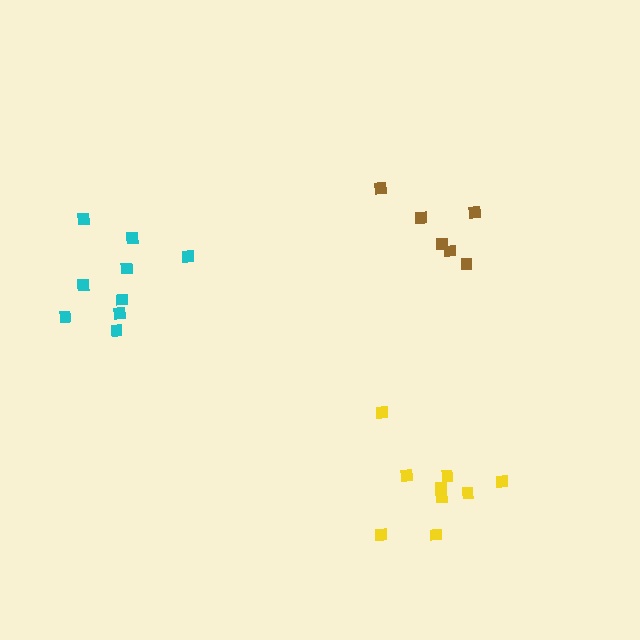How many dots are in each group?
Group 1: 6 dots, Group 2: 9 dots, Group 3: 9 dots (24 total).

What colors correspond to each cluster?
The clusters are colored: brown, cyan, yellow.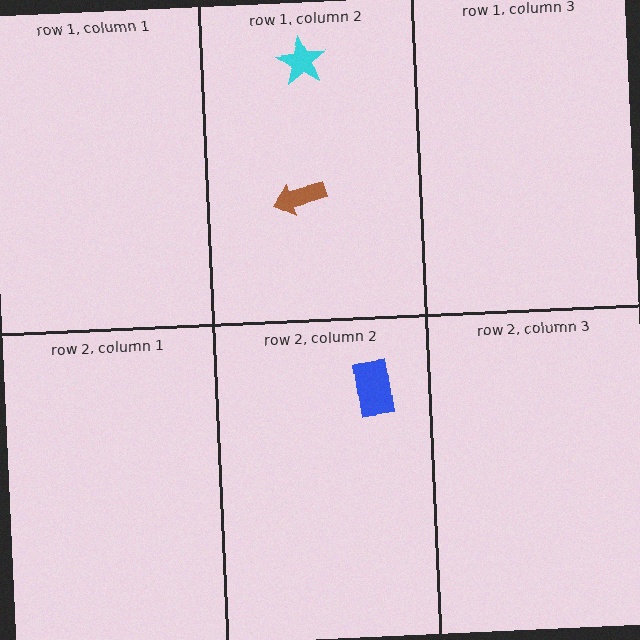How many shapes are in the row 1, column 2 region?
2.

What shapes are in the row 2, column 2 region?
The blue rectangle.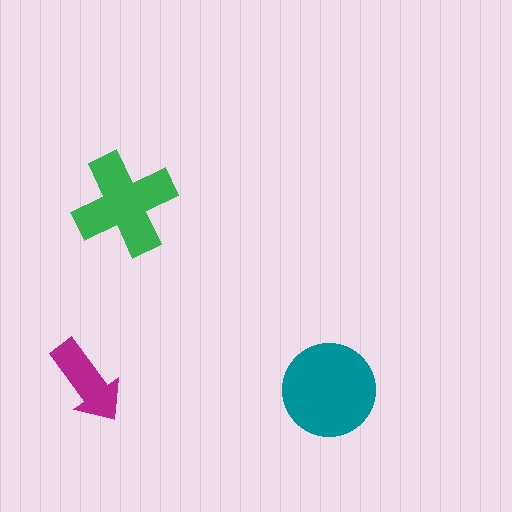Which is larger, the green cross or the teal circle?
The teal circle.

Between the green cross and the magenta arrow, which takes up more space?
The green cross.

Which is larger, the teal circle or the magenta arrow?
The teal circle.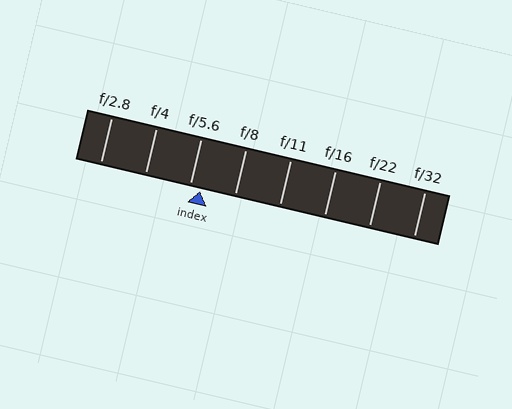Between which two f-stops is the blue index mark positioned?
The index mark is between f/5.6 and f/8.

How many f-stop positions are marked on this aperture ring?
There are 8 f-stop positions marked.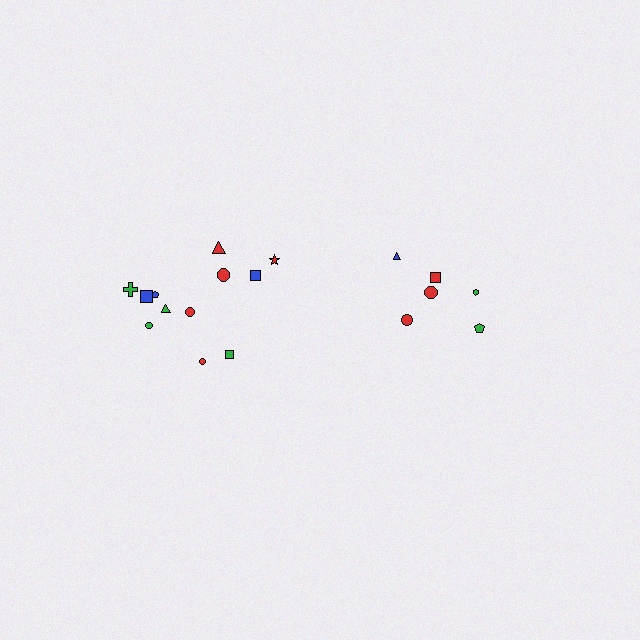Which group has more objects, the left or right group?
The left group.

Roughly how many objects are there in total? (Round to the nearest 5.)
Roughly 20 objects in total.